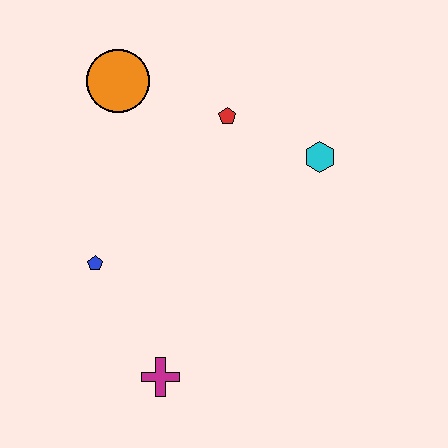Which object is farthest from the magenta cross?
The orange circle is farthest from the magenta cross.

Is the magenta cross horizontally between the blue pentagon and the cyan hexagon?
Yes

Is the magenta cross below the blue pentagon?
Yes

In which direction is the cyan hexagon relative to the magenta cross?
The cyan hexagon is above the magenta cross.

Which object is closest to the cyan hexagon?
The red pentagon is closest to the cyan hexagon.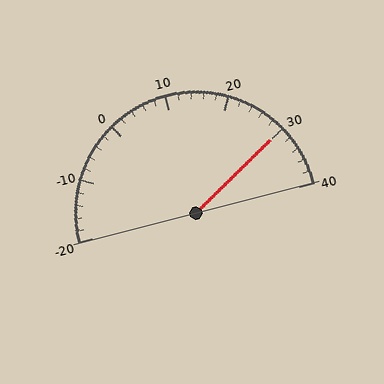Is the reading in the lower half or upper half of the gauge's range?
The reading is in the upper half of the range (-20 to 40).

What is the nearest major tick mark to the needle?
The nearest major tick mark is 30.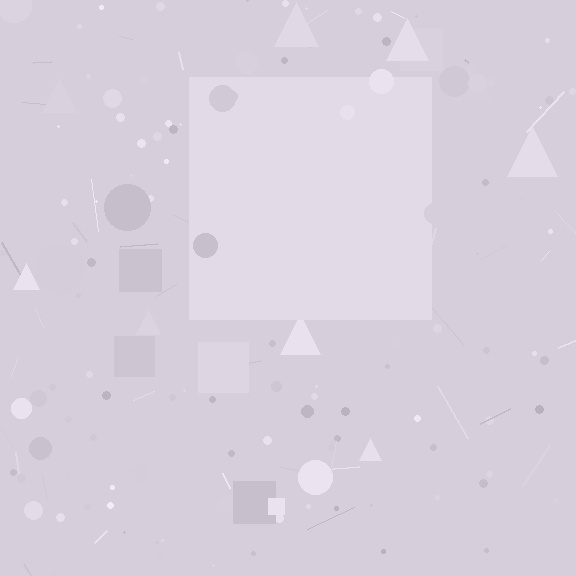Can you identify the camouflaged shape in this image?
The camouflaged shape is a square.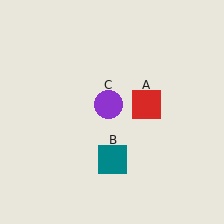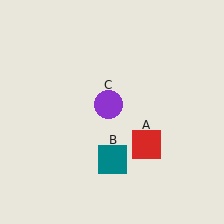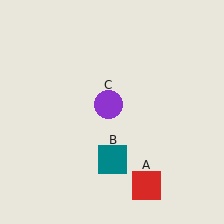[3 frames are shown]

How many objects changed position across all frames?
1 object changed position: red square (object A).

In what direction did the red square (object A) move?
The red square (object A) moved down.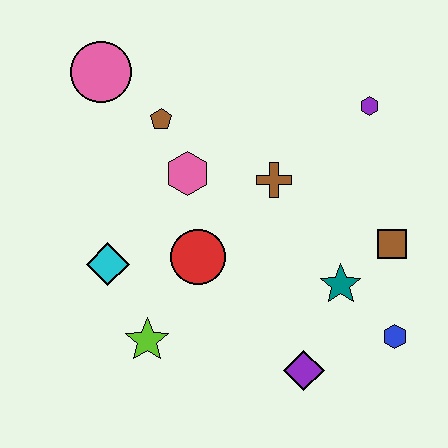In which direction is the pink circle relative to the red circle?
The pink circle is above the red circle.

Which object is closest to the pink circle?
The brown pentagon is closest to the pink circle.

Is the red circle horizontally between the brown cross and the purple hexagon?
No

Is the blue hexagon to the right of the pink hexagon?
Yes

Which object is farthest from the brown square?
The pink circle is farthest from the brown square.